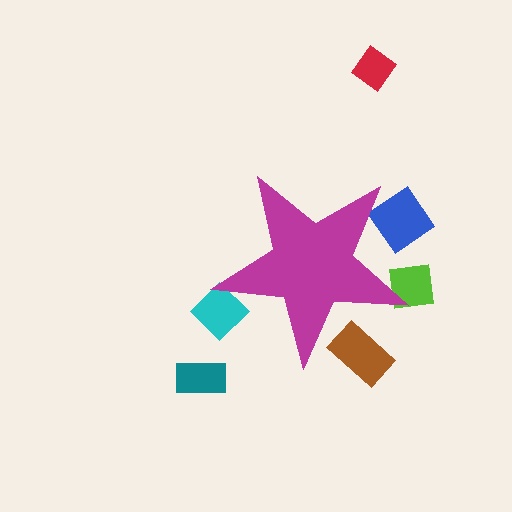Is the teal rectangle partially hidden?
No, the teal rectangle is fully visible.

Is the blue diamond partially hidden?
Yes, the blue diamond is partially hidden behind the magenta star.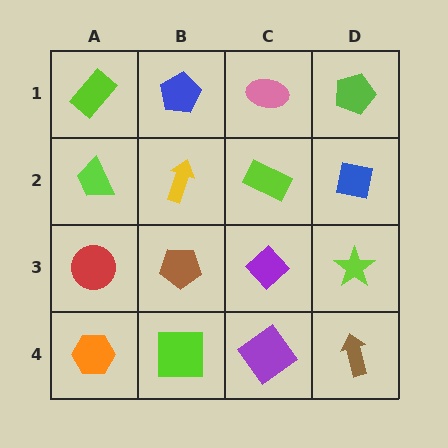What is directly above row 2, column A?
A lime rectangle.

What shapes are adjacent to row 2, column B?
A blue pentagon (row 1, column B), a brown pentagon (row 3, column B), a lime trapezoid (row 2, column A), a lime rectangle (row 2, column C).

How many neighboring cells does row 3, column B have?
4.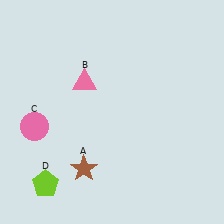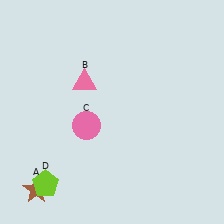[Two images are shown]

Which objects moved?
The objects that moved are: the brown star (A), the pink circle (C).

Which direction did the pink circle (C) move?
The pink circle (C) moved right.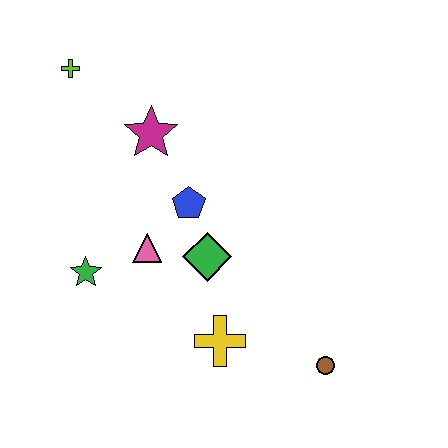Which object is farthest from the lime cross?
The brown circle is farthest from the lime cross.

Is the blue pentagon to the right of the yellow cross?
No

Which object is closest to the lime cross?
The magenta star is closest to the lime cross.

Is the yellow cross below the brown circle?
No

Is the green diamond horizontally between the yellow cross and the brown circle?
No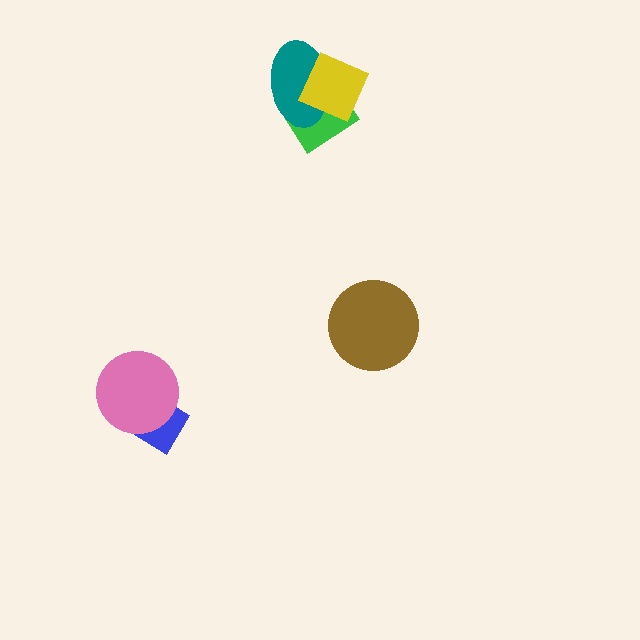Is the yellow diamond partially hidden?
No, no other shape covers it.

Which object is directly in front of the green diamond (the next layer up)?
The teal ellipse is directly in front of the green diamond.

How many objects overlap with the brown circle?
0 objects overlap with the brown circle.